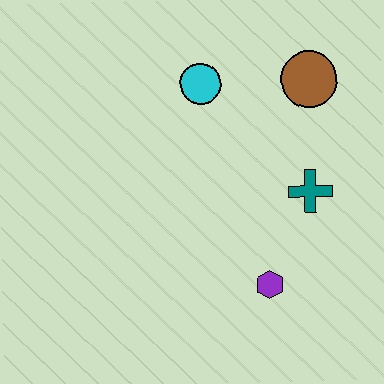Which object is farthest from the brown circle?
The purple hexagon is farthest from the brown circle.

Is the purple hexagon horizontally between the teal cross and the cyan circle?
Yes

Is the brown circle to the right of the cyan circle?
Yes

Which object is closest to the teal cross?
The purple hexagon is closest to the teal cross.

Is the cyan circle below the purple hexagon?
No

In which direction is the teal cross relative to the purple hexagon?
The teal cross is above the purple hexagon.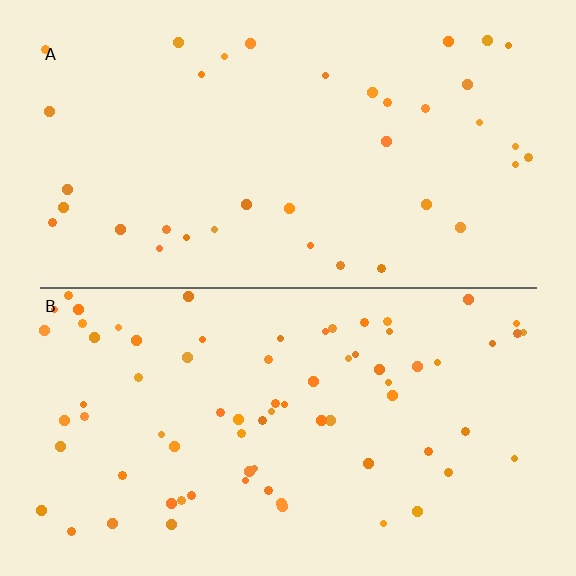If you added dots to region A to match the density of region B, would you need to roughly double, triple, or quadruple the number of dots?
Approximately double.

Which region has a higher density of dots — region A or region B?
B (the bottom).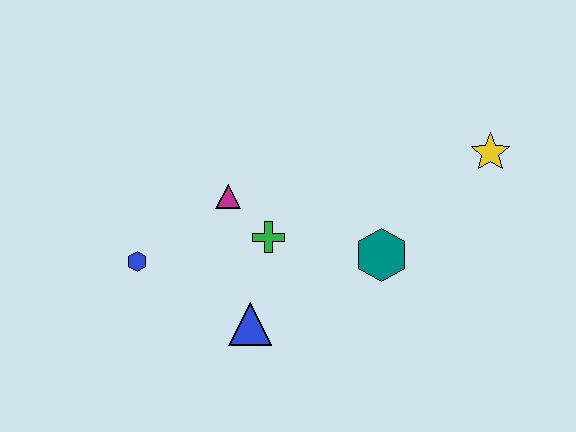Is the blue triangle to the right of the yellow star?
No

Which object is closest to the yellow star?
The teal hexagon is closest to the yellow star.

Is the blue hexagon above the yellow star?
No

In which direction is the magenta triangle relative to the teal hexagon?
The magenta triangle is to the left of the teal hexagon.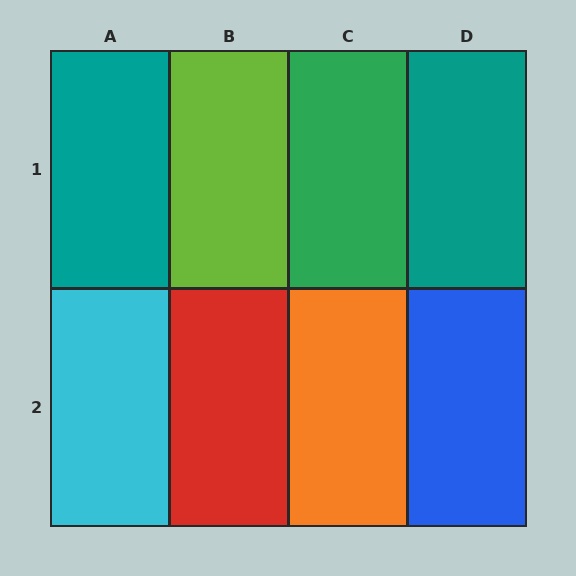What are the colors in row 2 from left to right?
Cyan, red, orange, blue.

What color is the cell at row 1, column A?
Teal.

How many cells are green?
1 cell is green.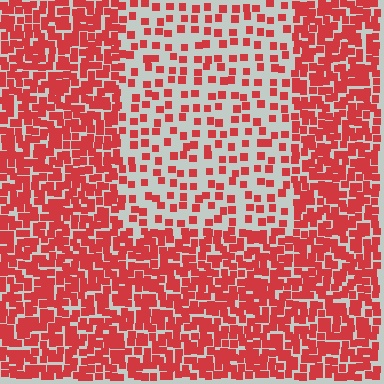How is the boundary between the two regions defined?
The boundary is defined by a change in element density (approximately 2.6x ratio). All elements are the same color, size, and shape.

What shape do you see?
I see a rectangle.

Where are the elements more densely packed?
The elements are more densely packed outside the rectangle boundary.